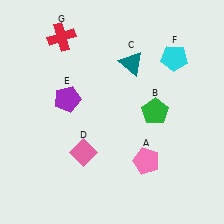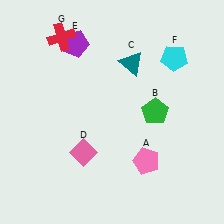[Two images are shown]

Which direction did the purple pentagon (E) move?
The purple pentagon (E) moved up.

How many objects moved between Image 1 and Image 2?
1 object moved between the two images.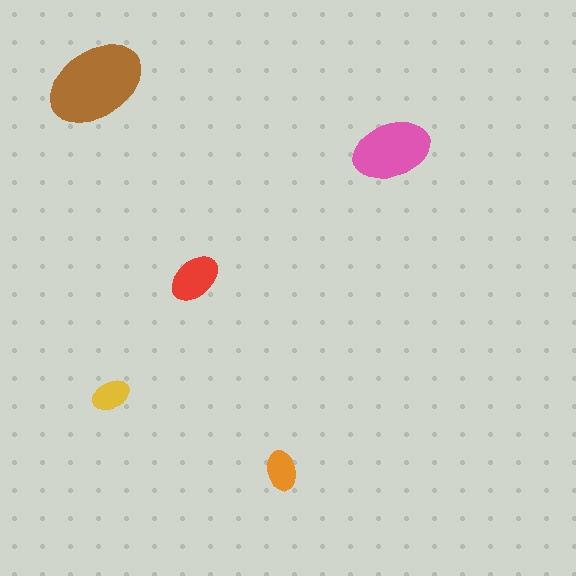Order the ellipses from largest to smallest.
the brown one, the pink one, the red one, the orange one, the yellow one.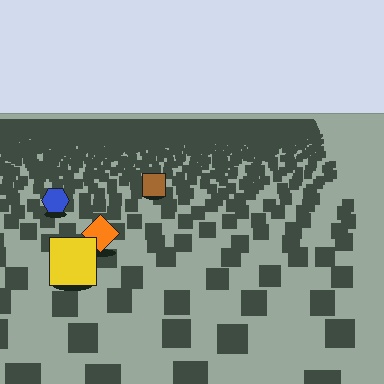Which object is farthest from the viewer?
The brown square is farthest from the viewer. It appears smaller and the ground texture around it is denser.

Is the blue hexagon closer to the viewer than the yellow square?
No. The yellow square is closer — you can tell from the texture gradient: the ground texture is coarser near it.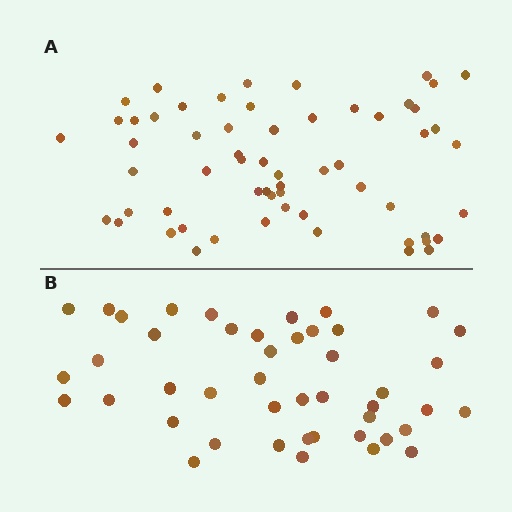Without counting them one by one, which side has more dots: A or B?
Region A (the top region) has more dots.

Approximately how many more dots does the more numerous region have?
Region A has approximately 15 more dots than region B.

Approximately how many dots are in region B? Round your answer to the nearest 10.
About 40 dots. (The exact count is 45, which rounds to 40.)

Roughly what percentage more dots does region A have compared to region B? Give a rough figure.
About 35% more.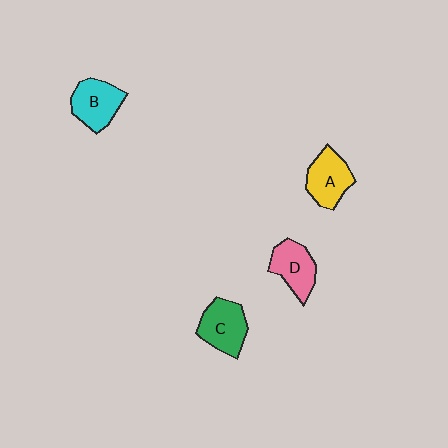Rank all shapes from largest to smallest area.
From largest to smallest: C (green), B (cyan), A (yellow), D (pink).